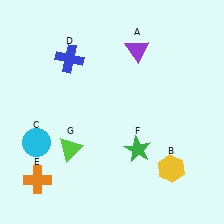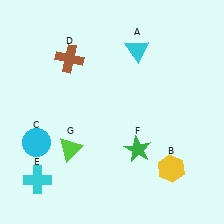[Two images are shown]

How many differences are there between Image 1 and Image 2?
There are 3 differences between the two images.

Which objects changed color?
A changed from purple to cyan. D changed from blue to brown. E changed from orange to cyan.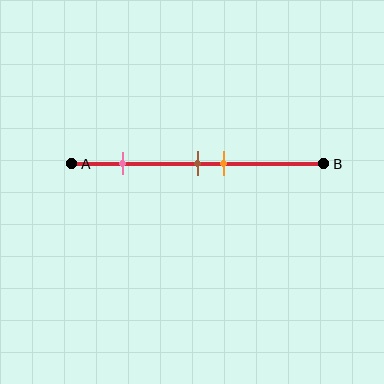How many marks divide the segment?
There are 3 marks dividing the segment.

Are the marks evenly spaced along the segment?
No, the marks are not evenly spaced.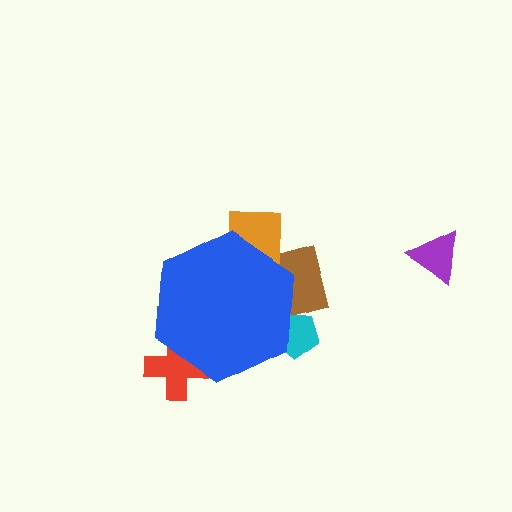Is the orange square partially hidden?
Yes, the orange square is partially hidden behind the blue hexagon.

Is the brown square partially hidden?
Yes, the brown square is partially hidden behind the blue hexagon.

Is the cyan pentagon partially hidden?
Yes, the cyan pentagon is partially hidden behind the blue hexagon.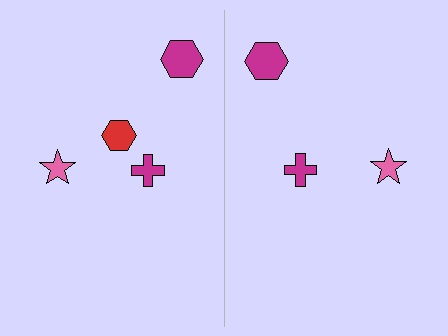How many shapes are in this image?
There are 7 shapes in this image.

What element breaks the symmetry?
A red hexagon is missing from the right side.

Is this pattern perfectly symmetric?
No, the pattern is not perfectly symmetric. A red hexagon is missing from the right side.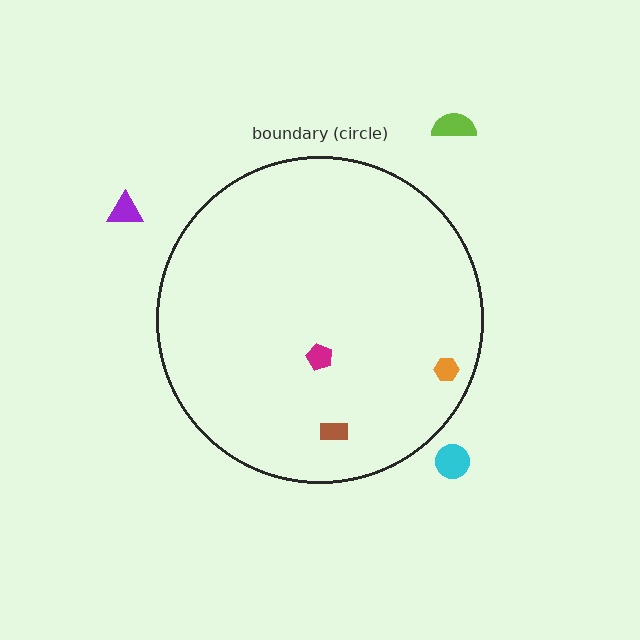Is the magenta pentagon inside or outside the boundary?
Inside.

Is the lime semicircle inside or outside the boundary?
Outside.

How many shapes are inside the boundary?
3 inside, 3 outside.